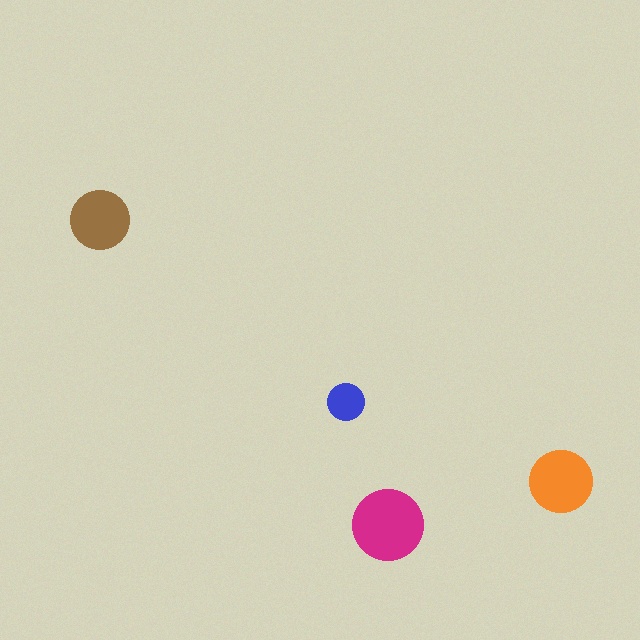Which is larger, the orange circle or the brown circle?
The orange one.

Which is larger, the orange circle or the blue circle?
The orange one.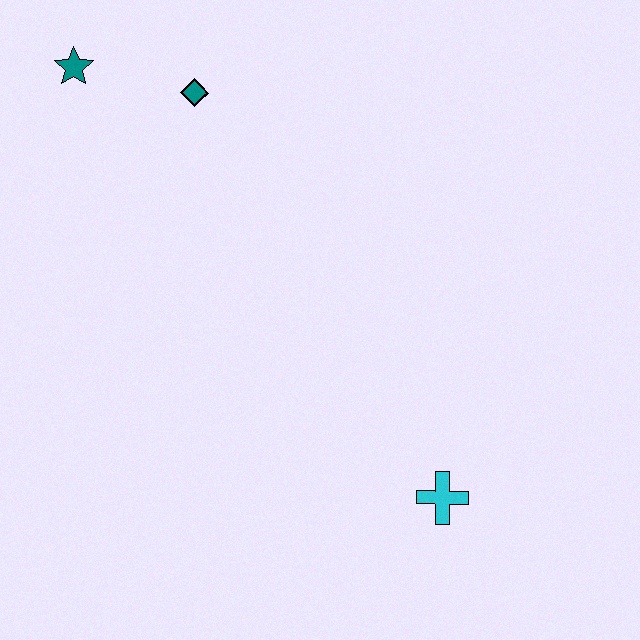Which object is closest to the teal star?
The teal diamond is closest to the teal star.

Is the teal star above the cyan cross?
Yes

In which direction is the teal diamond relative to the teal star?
The teal diamond is to the right of the teal star.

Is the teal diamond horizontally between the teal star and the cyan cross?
Yes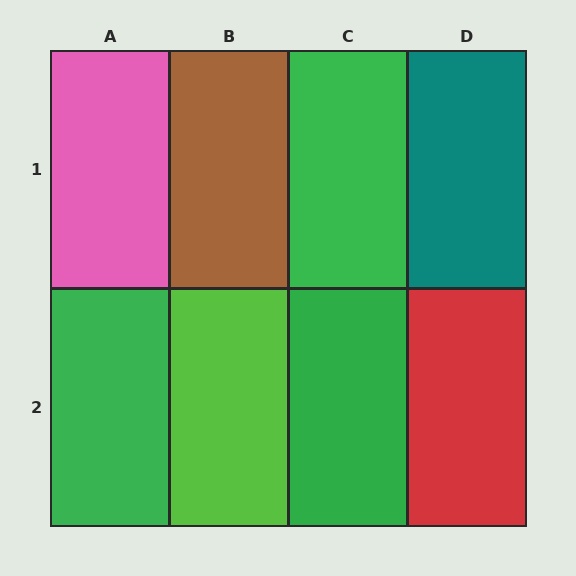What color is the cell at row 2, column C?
Green.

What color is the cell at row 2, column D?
Red.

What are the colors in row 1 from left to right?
Pink, brown, green, teal.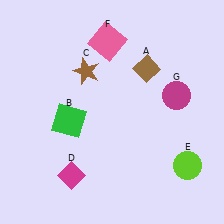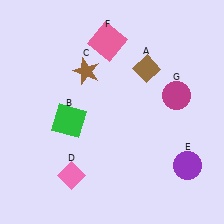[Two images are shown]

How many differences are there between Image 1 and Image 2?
There are 2 differences between the two images.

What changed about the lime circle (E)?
In Image 1, E is lime. In Image 2, it changed to purple.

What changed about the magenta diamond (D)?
In Image 1, D is magenta. In Image 2, it changed to pink.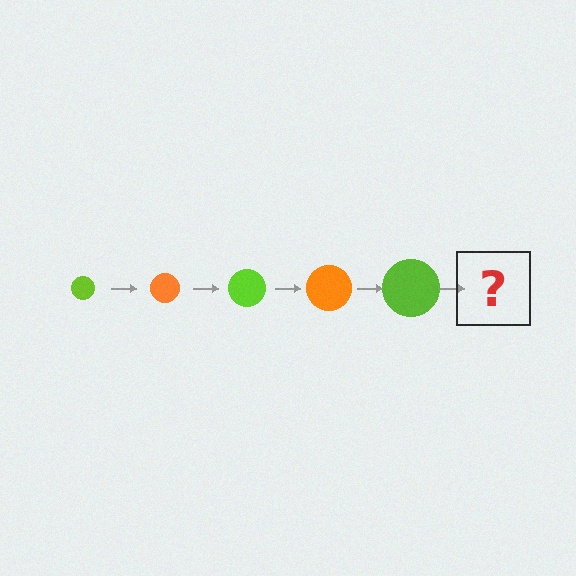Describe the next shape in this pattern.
It should be an orange circle, larger than the previous one.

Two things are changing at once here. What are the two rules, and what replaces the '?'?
The two rules are that the circle grows larger each step and the color cycles through lime and orange. The '?' should be an orange circle, larger than the previous one.